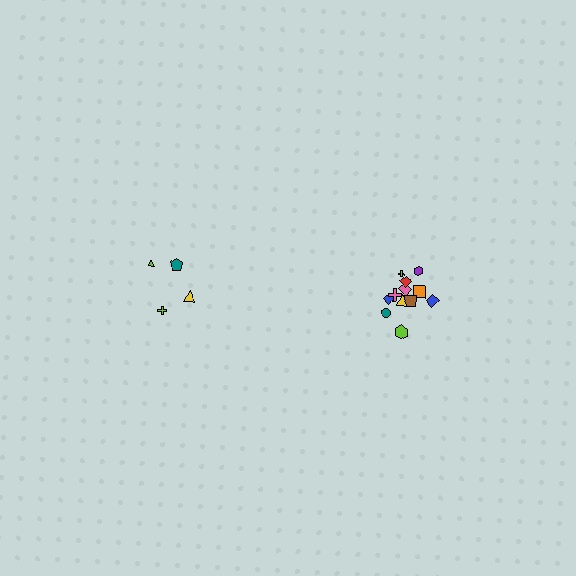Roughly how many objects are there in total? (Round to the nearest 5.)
Roughly 15 objects in total.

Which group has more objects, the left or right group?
The right group.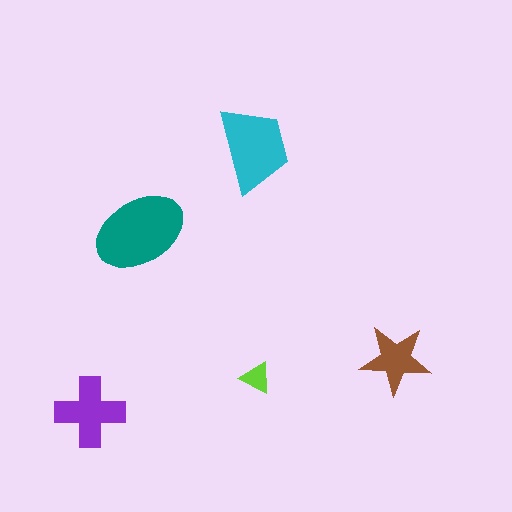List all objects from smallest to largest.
The lime triangle, the brown star, the purple cross, the cyan trapezoid, the teal ellipse.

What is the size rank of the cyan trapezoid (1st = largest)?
2nd.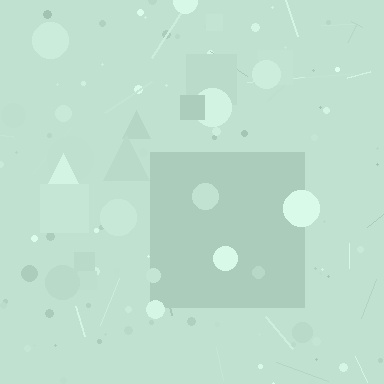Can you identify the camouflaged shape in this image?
The camouflaged shape is a square.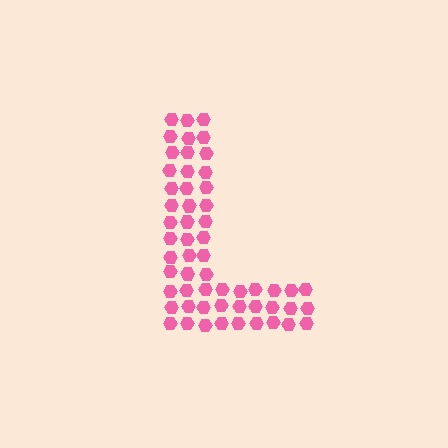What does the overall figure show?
The overall figure shows the letter L.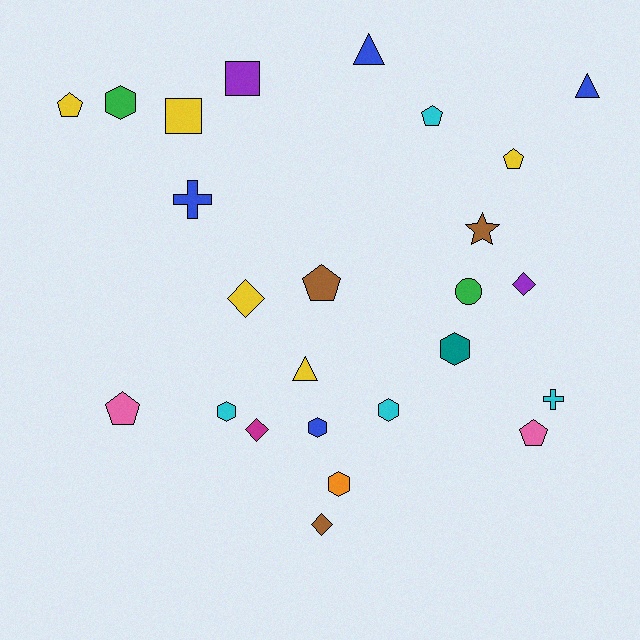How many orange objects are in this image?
There is 1 orange object.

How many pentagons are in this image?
There are 6 pentagons.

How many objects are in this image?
There are 25 objects.